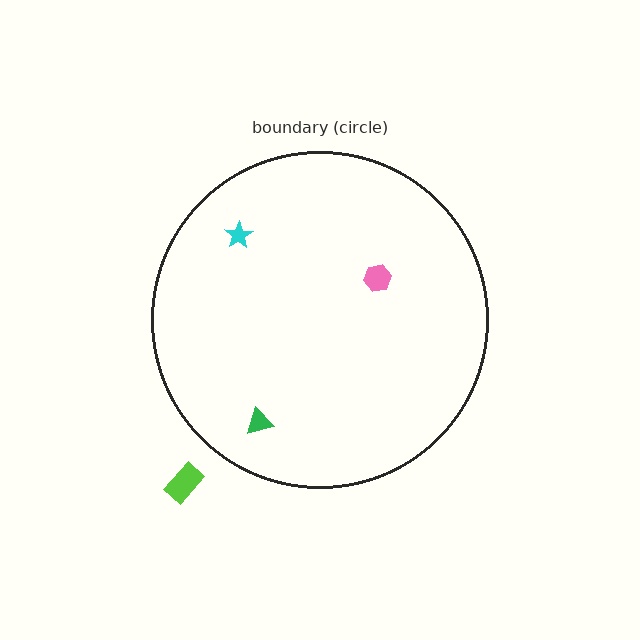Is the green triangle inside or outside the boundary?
Inside.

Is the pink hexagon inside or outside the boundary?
Inside.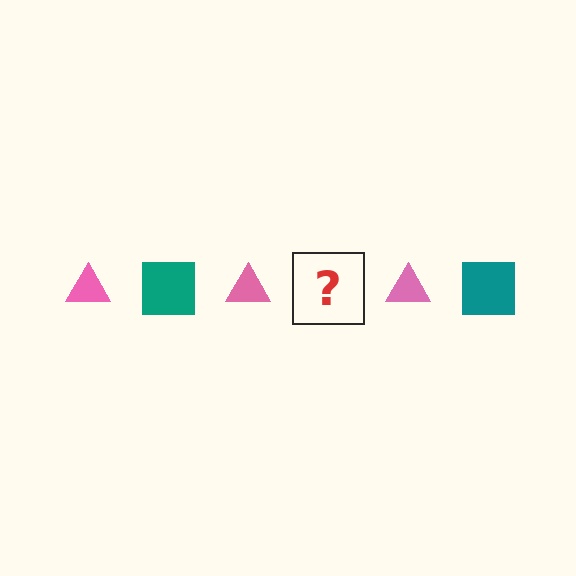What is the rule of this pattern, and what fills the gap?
The rule is that the pattern alternates between pink triangle and teal square. The gap should be filled with a teal square.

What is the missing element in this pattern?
The missing element is a teal square.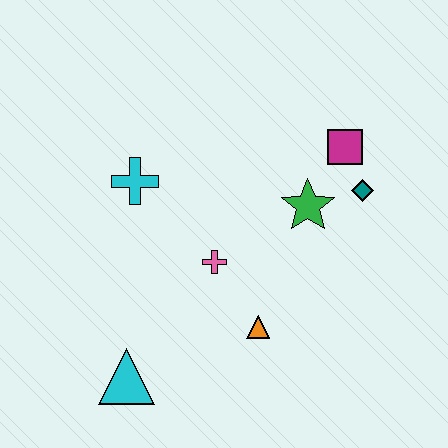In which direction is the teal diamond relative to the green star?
The teal diamond is to the right of the green star.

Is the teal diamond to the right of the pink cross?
Yes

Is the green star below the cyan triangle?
No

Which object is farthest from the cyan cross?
The teal diamond is farthest from the cyan cross.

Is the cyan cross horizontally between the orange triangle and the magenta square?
No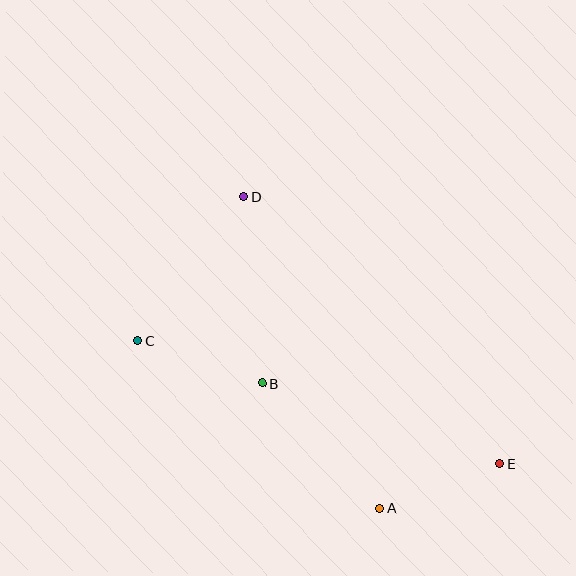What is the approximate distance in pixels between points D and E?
The distance between D and E is approximately 370 pixels.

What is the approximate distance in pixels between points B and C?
The distance between B and C is approximately 132 pixels.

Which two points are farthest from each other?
Points C and E are farthest from each other.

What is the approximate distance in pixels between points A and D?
The distance between A and D is approximately 340 pixels.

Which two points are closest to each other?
Points A and E are closest to each other.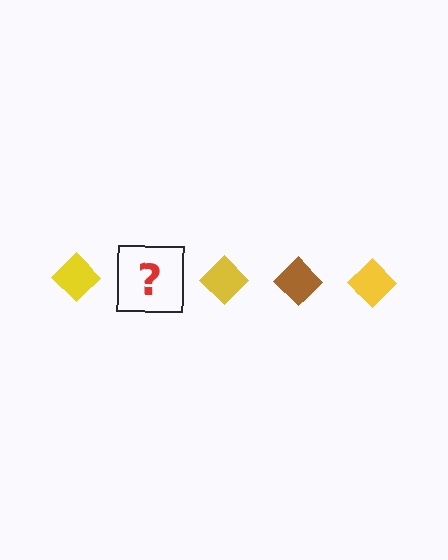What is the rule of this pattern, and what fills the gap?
The rule is that the pattern cycles through yellow, brown diamonds. The gap should be filled with a brown diamond.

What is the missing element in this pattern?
The missing element is a brown diamond.